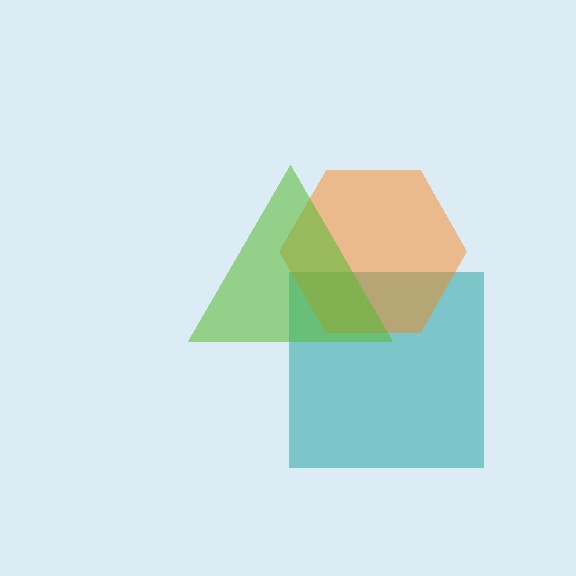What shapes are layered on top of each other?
The layered shapes are: a teal square, an orange hexagon, a lime triangle.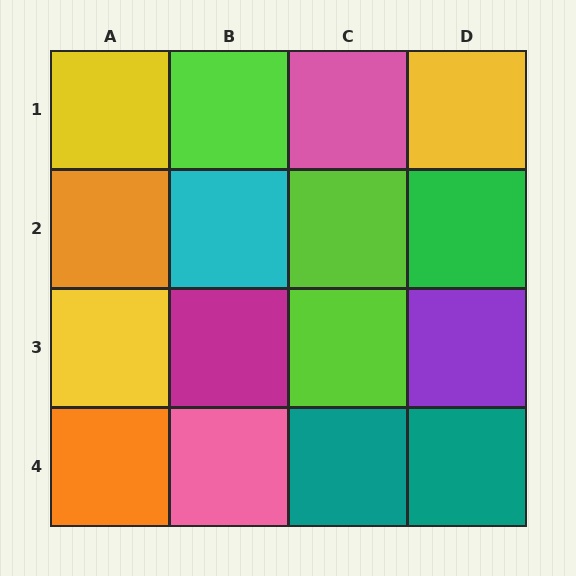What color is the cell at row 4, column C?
Teal.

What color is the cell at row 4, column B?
Pink.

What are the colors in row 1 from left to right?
Yellow, lime, pink, yellow.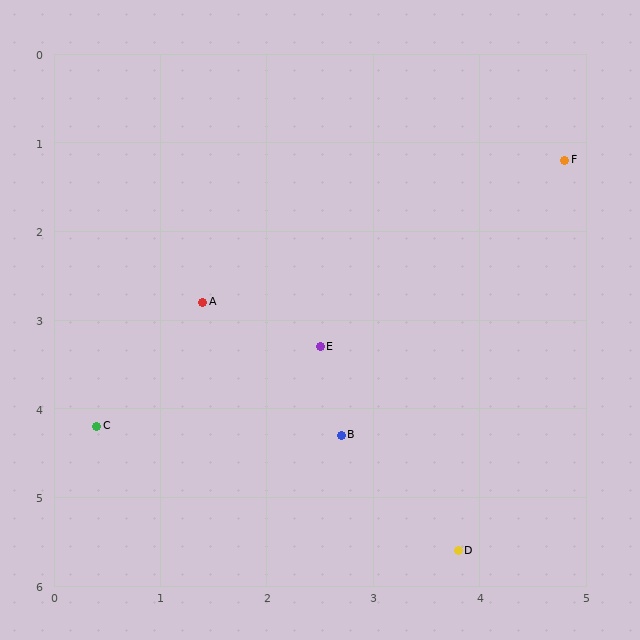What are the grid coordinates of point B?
Point B is at approximately (2.7, 4.3).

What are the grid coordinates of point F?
Point F is at approximately (4.8, 1.2).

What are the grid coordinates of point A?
Point A is at approximately (1.4, 2.8).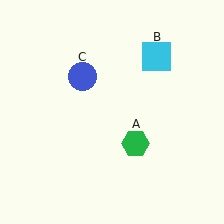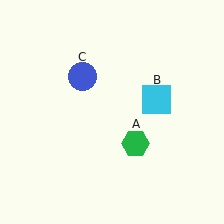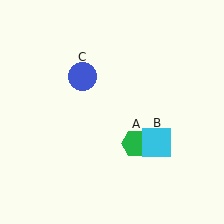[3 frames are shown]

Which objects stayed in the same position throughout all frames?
Green hexagon (object A) and blue circle (object C) remained stationary.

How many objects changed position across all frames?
1 object changed position: cyan square (object B).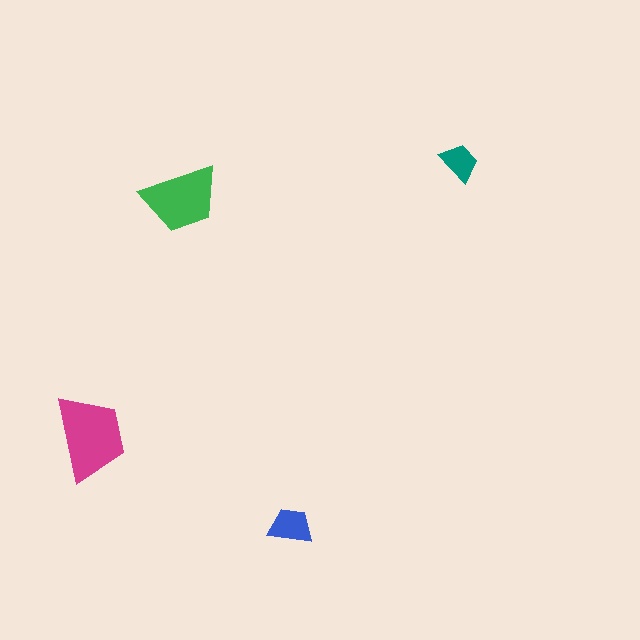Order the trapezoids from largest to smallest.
the magenta one, the green one, the blue one, the teal one.